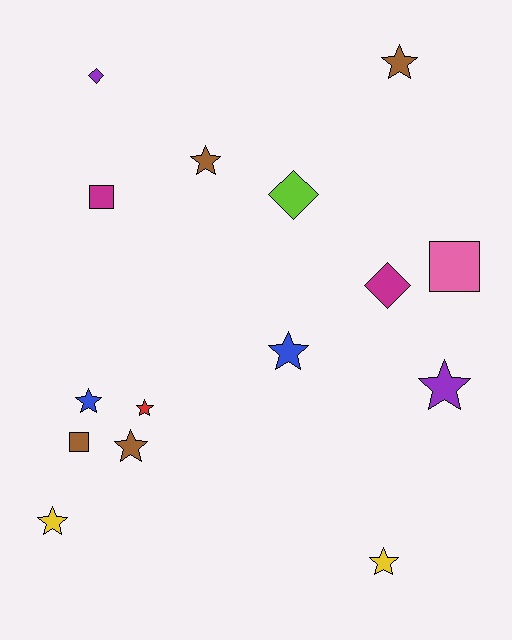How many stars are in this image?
There are 9 stars.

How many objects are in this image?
There are 15 objects.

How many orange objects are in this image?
There are no orange objects.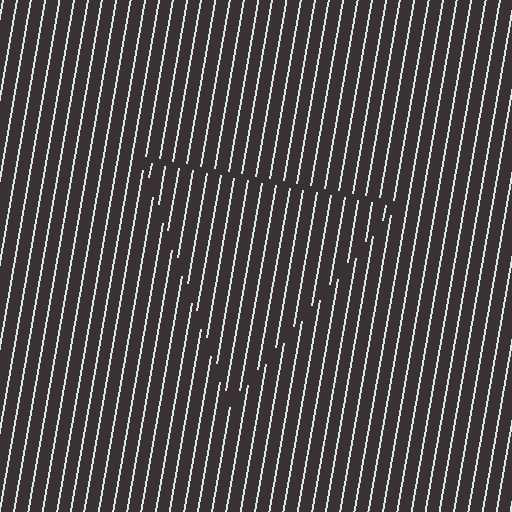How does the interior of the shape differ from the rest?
The interior of the shape contains the same grating, shifted by half a period — the contour is defined by the phase discontinuity where line-ends from the inner and outer gratings abut.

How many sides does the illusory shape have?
3 sides — the line-ends trace a triangle.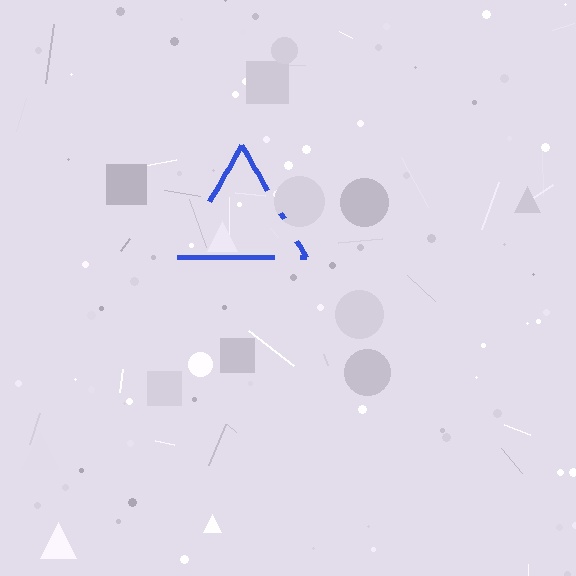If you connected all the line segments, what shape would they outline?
They would outline a triangle.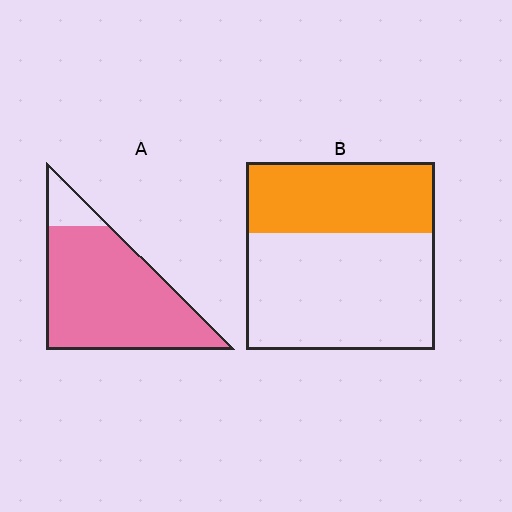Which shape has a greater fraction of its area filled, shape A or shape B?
Shape A.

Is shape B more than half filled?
No.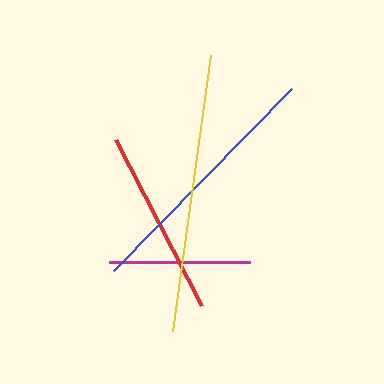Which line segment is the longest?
The yellow line is the longest at approximately 278 pixels.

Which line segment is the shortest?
The magenta line is the shortest at approximately 141 pixels.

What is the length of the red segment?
The red segment is approximately 187 pixels long.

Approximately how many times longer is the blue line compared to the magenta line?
The blue line is approximately 1.8 times the length of the magenta line.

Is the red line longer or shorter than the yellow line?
The yellow line is longer than the red line.